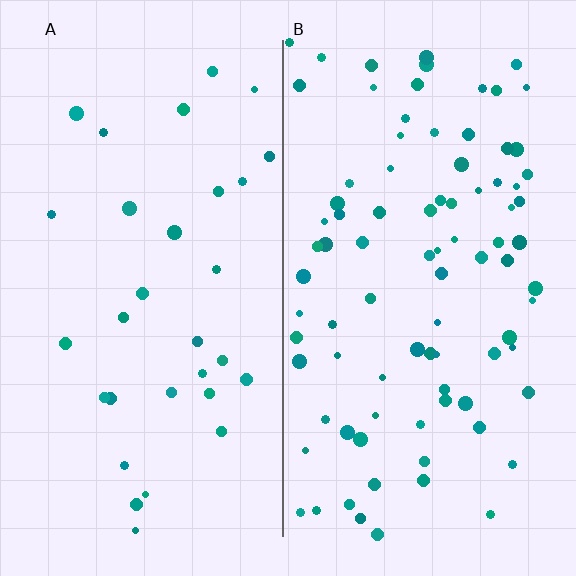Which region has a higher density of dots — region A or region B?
B (the right).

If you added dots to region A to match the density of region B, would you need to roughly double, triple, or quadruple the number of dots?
Approximately triple.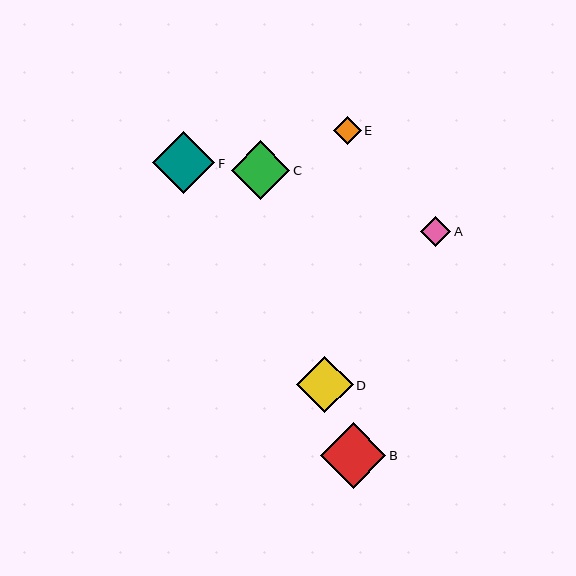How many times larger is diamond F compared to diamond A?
Diamond F is approximately 2.1 times the size of diamond A.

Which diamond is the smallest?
Diamond E is the smallest with a size of approximately 28 pixels.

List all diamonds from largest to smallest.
From largest to smallest: B, F, C, D, A, E.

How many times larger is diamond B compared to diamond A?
Diamond B is approximately 2.2 times the size of diamond A.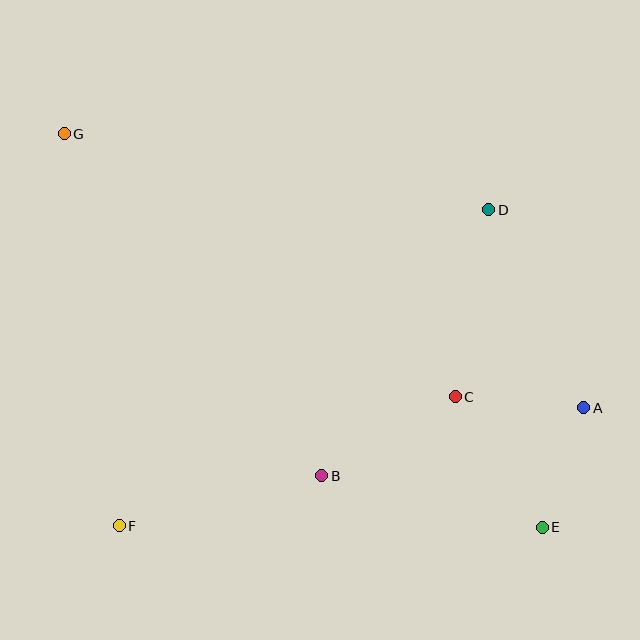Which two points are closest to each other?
Points A and E are closest to each other.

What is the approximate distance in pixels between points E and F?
The distance between E and F is approximately 423 pixels.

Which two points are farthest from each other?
Points E and G are farthest from each other.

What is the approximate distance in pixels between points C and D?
The distance between C and D is approximately 190 pixels.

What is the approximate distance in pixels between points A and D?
The distance between A and D is approximately 220 pixels.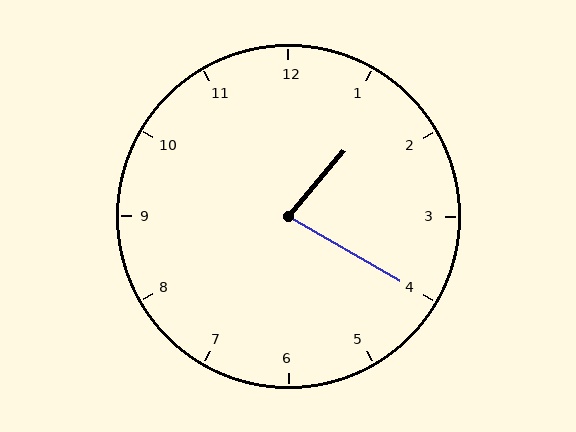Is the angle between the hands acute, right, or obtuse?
It is acute.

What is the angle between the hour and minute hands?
Approximately 80 degrees.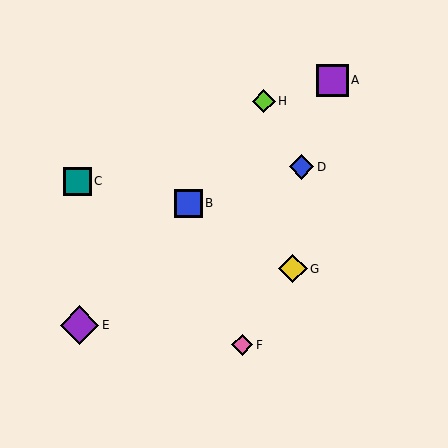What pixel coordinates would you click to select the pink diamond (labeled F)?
Click at (242, 345) to select the pink diamond F.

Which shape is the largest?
The purple diamond (labeled E) is the largest.